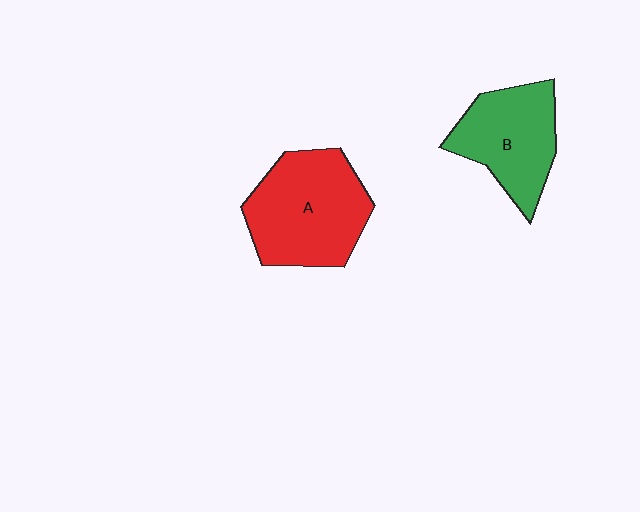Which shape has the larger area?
Shape A (red).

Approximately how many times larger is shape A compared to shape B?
Approximately 1.3 times.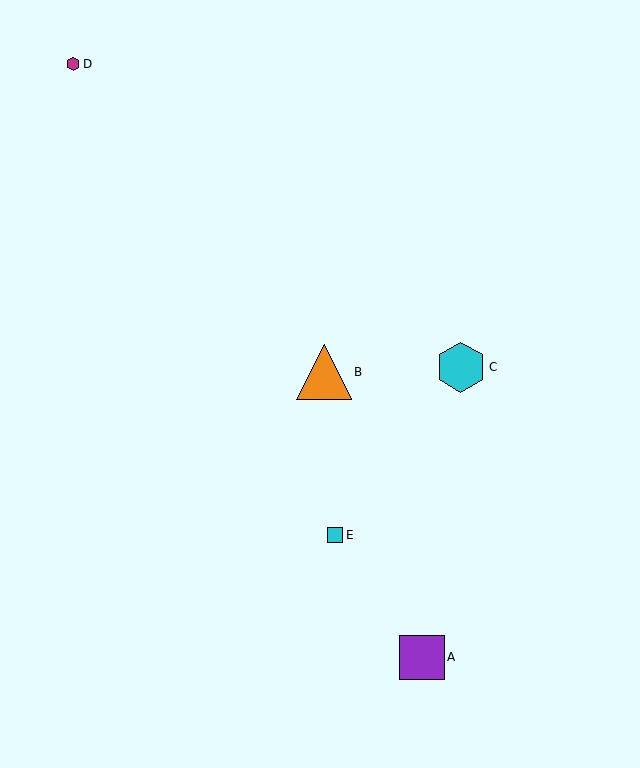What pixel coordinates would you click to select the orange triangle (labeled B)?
Click at (324, 372) to select the orange triangle B.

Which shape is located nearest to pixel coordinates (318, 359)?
The orange triangle (labeled B) at (324, 372) is nearest to that location.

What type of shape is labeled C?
Shape C is a cyan hexagon.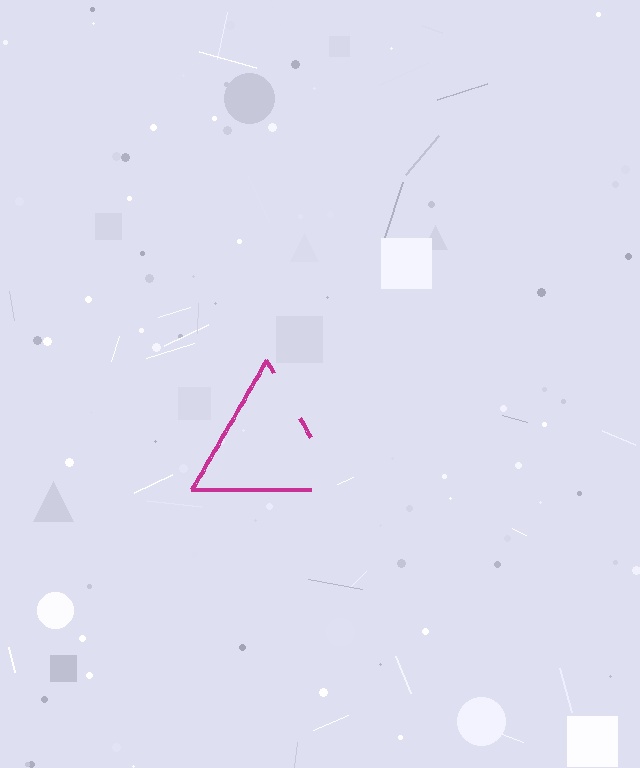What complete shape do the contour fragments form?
The contour fragments form a triangle.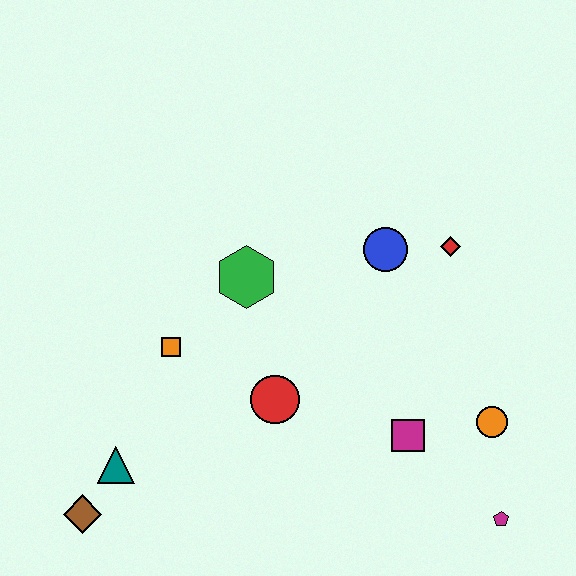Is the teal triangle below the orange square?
Yes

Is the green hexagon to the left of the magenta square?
Yes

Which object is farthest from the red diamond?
The brown diamond is farthest from the red diamond.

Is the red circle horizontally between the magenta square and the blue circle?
No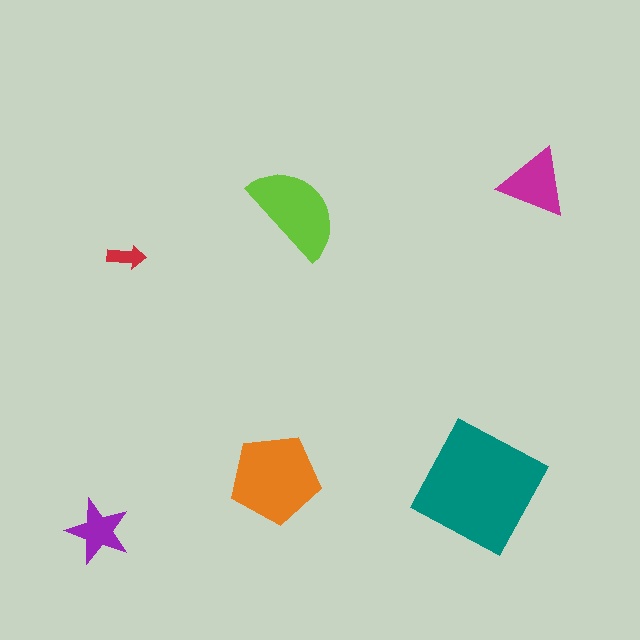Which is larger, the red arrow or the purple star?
The purple star.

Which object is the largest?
The teal square.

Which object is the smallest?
The red arrow.